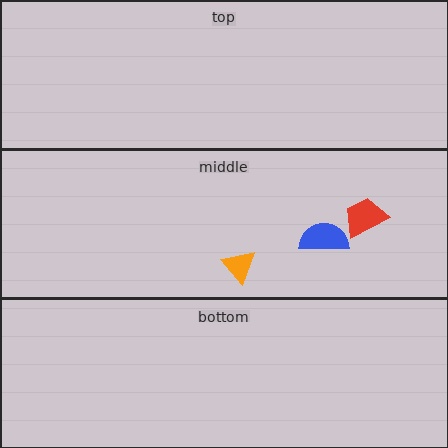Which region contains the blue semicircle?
The middle region.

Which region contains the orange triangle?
The middle region.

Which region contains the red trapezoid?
The middle region.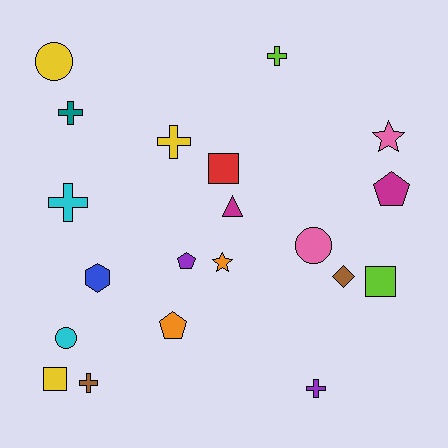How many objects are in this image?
There are 20 objects.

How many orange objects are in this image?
There are 2 orange objects.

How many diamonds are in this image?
There is 1 diamond.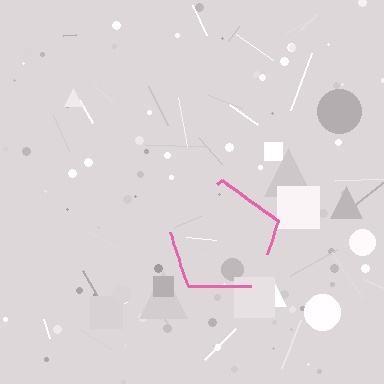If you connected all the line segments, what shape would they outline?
They would outline a pentagon.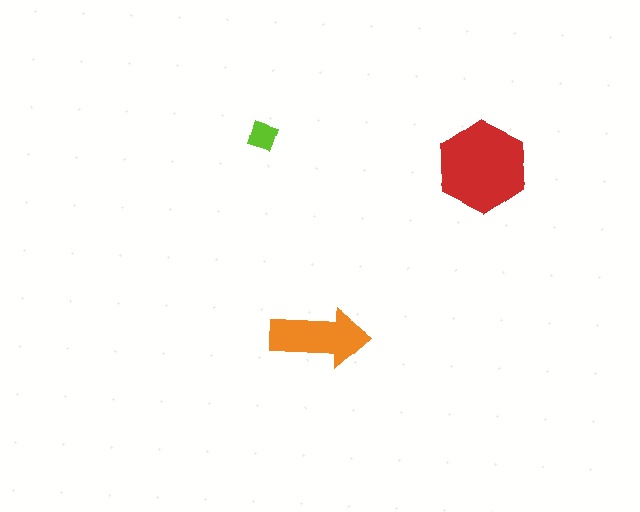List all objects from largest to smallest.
The red hexagon, the orange arrow, the lime diamond.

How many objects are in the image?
There are 3 objects in the image.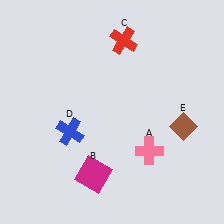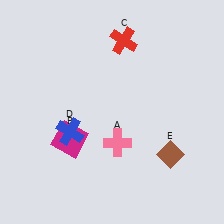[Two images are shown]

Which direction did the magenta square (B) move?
The magenta square (B) moved up.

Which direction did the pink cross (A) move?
The pink cross (A) moved left.